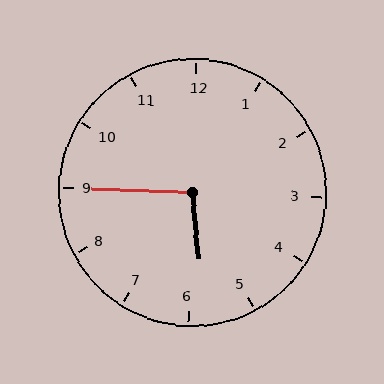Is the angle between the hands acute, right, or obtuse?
It is obtuse.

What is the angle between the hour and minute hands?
Approximately 98 degrees.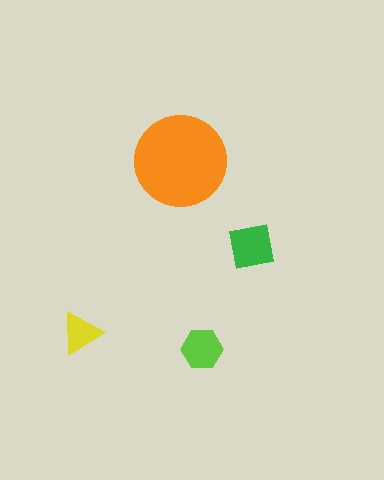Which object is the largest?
The orange circle.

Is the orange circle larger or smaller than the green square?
Larger.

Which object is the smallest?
The yellow triangle.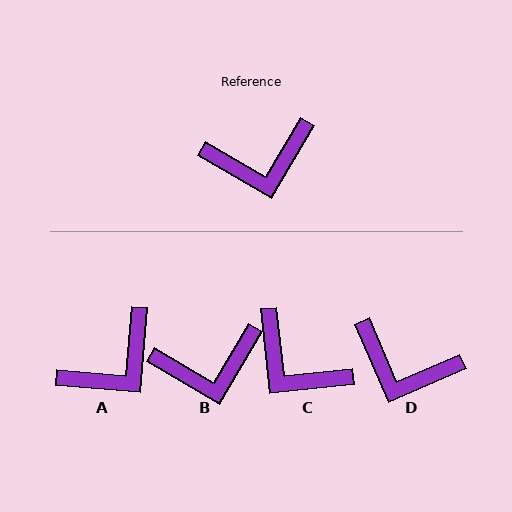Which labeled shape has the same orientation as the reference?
B.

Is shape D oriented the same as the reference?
No, it is off by about 36 degrees.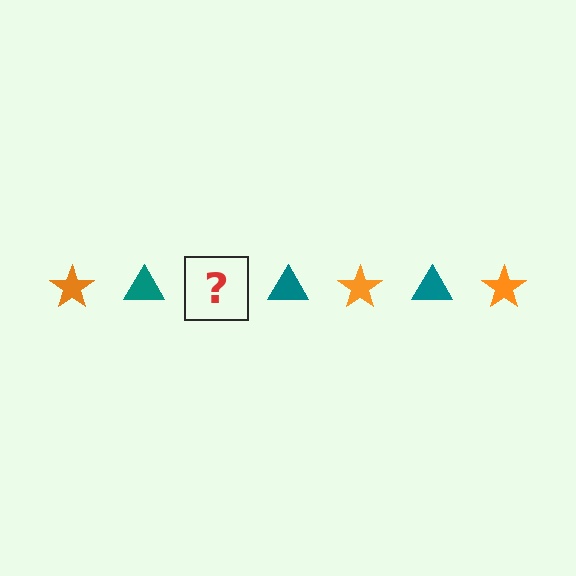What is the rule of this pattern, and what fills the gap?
The rule is that the pattern alternates between orange star and teal triangle. The gap should be filled with an orange star.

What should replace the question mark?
The question mark should be replaced with an orange star.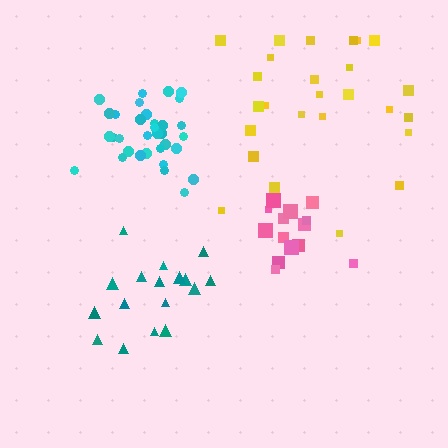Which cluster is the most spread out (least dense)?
Yellow.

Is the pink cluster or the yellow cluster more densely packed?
Pink.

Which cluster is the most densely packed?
Cyan.